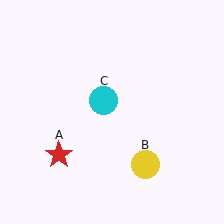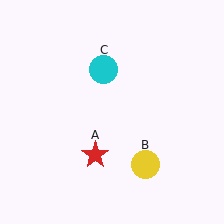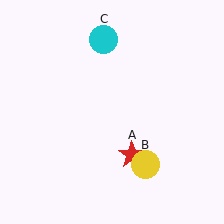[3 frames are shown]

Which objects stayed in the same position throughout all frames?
Yellow circle (object B) remained stationary.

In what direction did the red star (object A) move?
The red star (object A) moved right.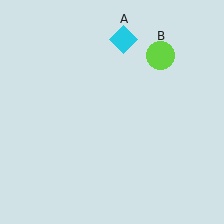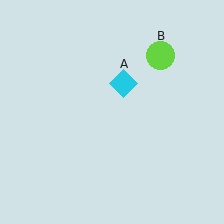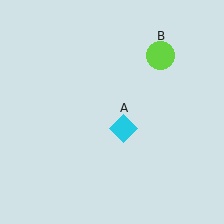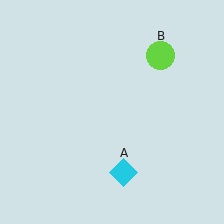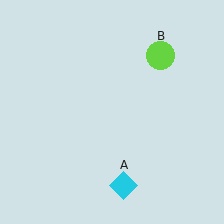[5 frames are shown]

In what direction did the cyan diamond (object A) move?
The cyan diamond (object A) moved down.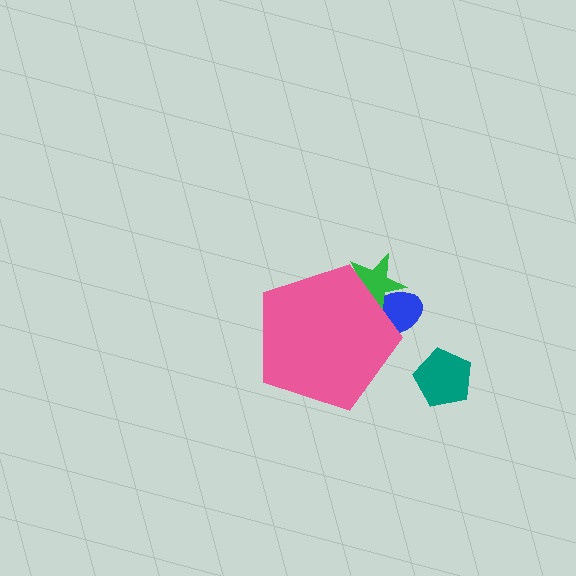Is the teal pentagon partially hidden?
No, the teal pentagon is fully visible.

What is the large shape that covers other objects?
A pink pentagon.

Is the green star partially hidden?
Yes, the green star is partially hidden behind the pink pentagon.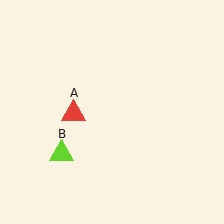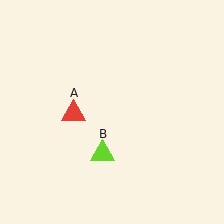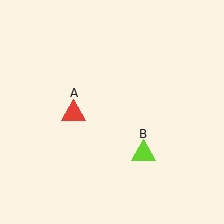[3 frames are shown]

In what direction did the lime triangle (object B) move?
The lime triangle (object B) moved right.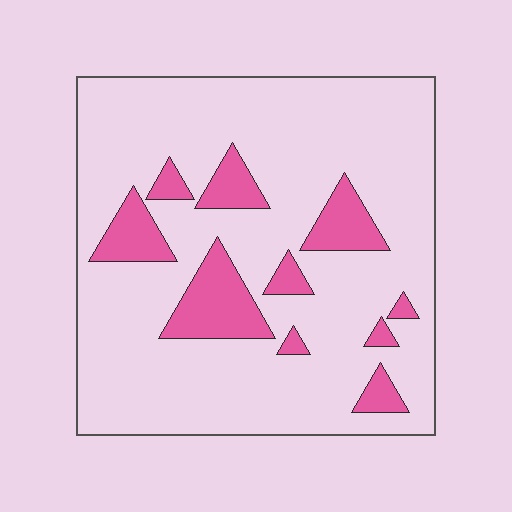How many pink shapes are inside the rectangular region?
10.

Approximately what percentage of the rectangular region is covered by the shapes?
Approximately 15%.